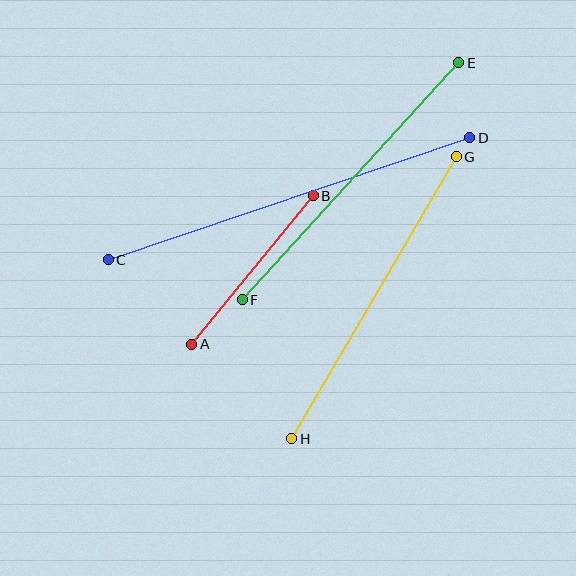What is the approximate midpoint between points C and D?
The midpoint is at approximately (289, 199) pixels.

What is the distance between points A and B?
The distance is approximately 192 pixels.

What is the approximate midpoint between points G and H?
The midpoint is at approximately (374, 298) pixels.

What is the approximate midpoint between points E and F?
The midpoint is at approximately (350, 181) pixels.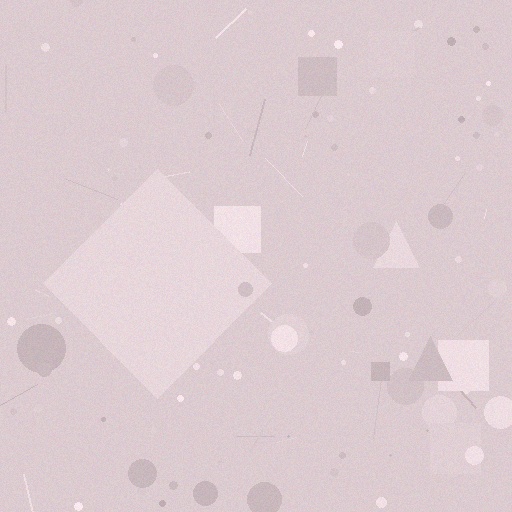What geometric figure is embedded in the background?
A diamond is embedded in the background.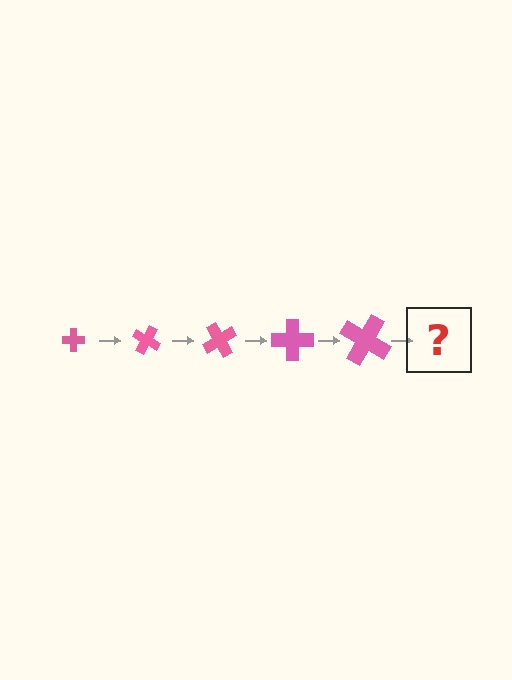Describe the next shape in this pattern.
It should be a cross, larger than the previous one and rotated 150 degrees from the start.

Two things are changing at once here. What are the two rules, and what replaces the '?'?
The two rules are that the cross grows larger each step and it rotates 30 degrees each step. The '?' should be a cross, larger than the previous one and rotated 150 degrees from the start.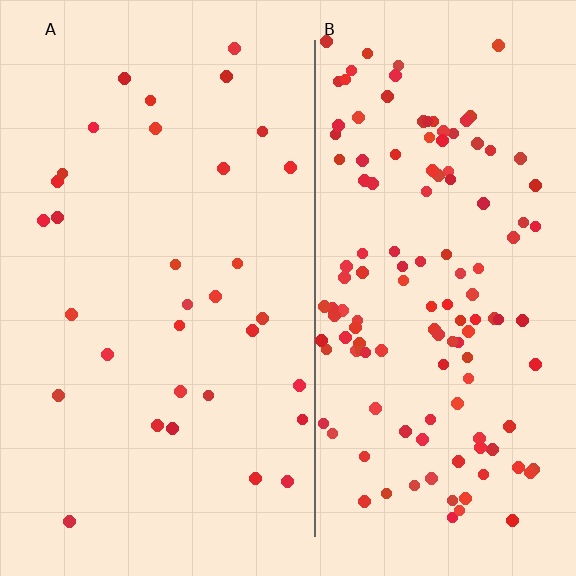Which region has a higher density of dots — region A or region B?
B (the right).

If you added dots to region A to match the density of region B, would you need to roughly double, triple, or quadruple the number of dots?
Approximately quadruple.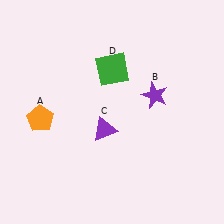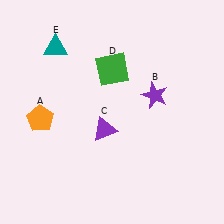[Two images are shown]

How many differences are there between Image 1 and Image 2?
There is 1 difference between the two images.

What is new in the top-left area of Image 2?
A teal triangle (E) was added in the top-left area of Image 2.